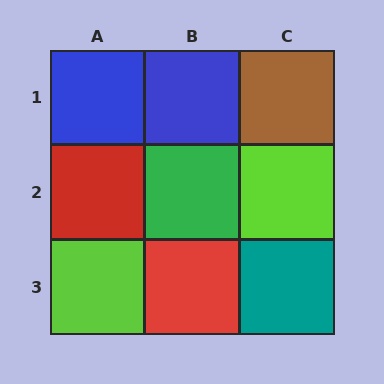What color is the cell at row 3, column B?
Red.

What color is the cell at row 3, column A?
Lime.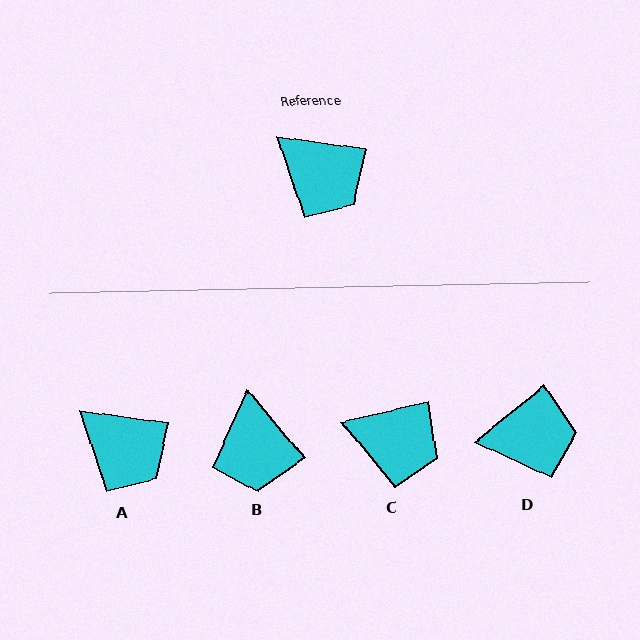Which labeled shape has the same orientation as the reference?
A.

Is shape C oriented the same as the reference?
No, it is off by about 21 degrees.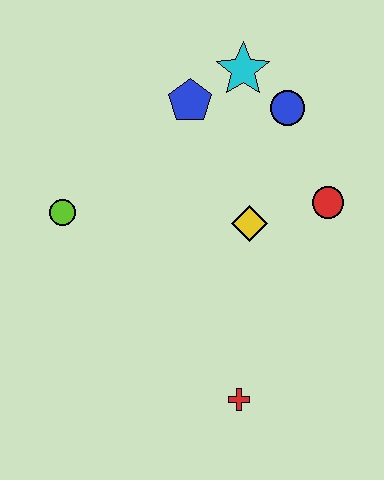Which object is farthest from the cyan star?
The red cross is farthest from the cyan star.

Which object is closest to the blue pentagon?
The cyan star is closest to the blue pentagon.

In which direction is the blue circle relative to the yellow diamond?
The blue circle is above the yellow diamond.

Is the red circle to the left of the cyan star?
No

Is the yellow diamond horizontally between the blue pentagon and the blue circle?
Yes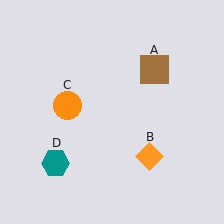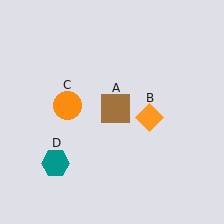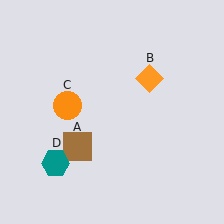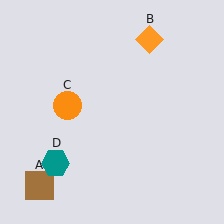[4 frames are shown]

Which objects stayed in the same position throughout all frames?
Orange circle (object C) and teal hexagon (object D) remained stationary.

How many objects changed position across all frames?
2 objects changed position: brown square (object A), orange diamond (object B).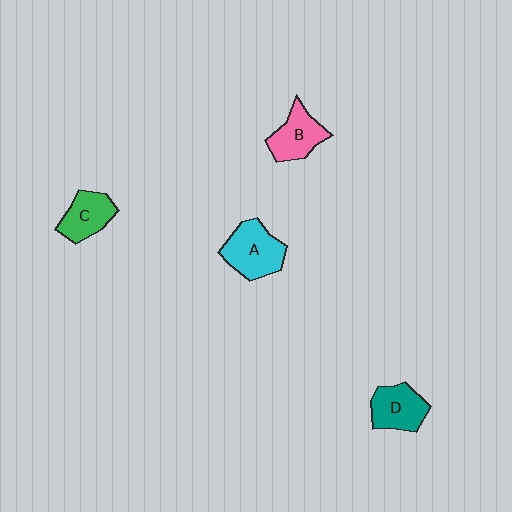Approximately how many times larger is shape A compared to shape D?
Approximately 1.2 times.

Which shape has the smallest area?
Shape C (green).